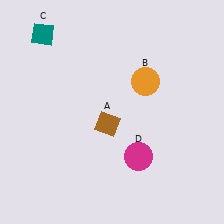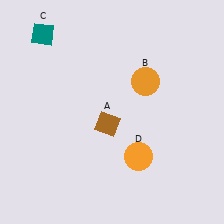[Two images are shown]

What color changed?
The circle (D) changed from magenta in Image 1 to orange in Image 2.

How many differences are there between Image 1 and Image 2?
There is 1 difference between the two images.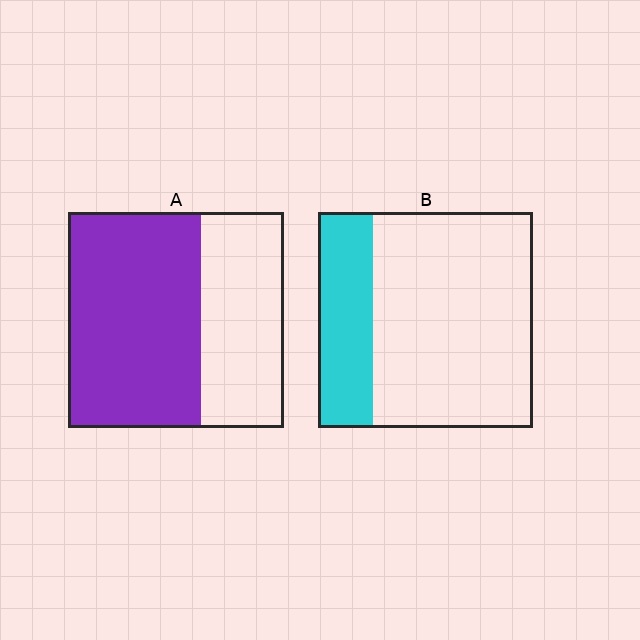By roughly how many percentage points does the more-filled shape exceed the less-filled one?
By roughly 35 percentage points (A over B).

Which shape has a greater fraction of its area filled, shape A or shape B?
Shape A.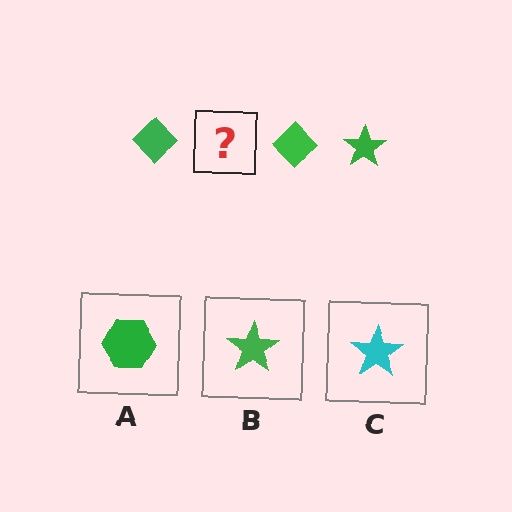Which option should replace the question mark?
Option B.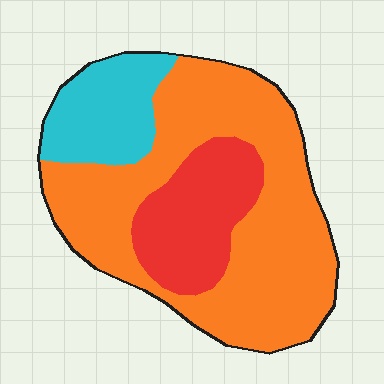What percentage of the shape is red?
Red takes up less than a quarter of the shape.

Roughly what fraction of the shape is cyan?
Cyan covers around 15% of the shape.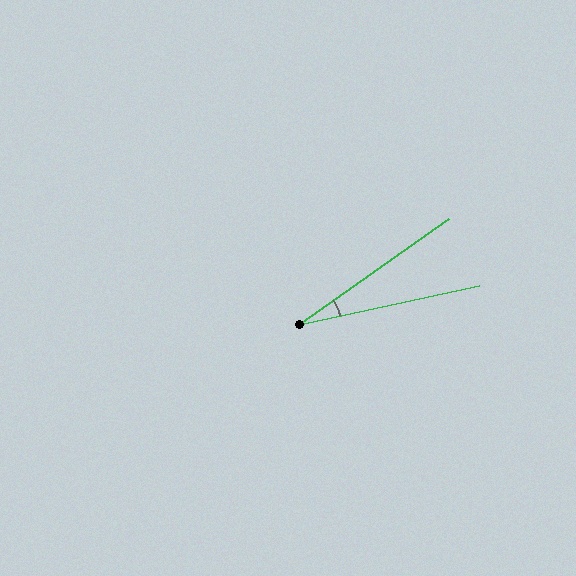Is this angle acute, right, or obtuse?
It is acute.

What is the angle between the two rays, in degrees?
Approximately 23 degrees.